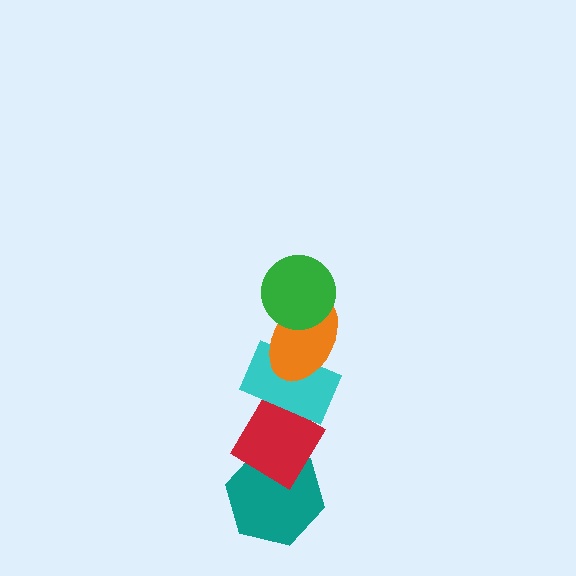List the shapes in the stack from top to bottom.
From top to bottom: the green circle, the orange ellipse, the cyan rectangle, the red diamond, the teal hexagon.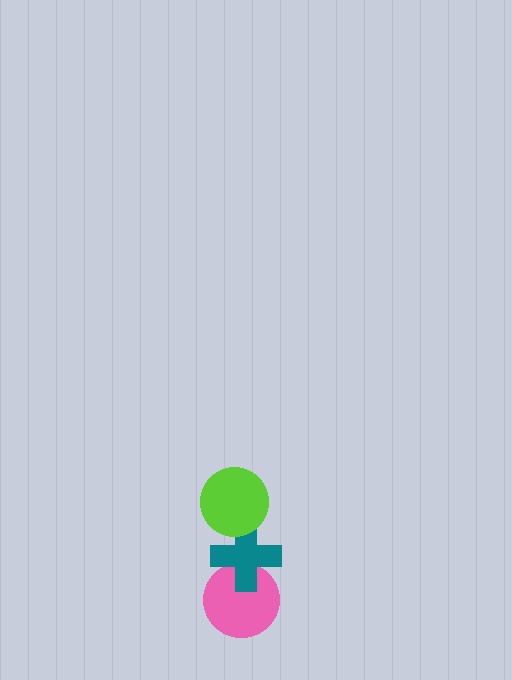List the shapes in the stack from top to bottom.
From top to bottom: the lime circle, the teal cross, the pink circle.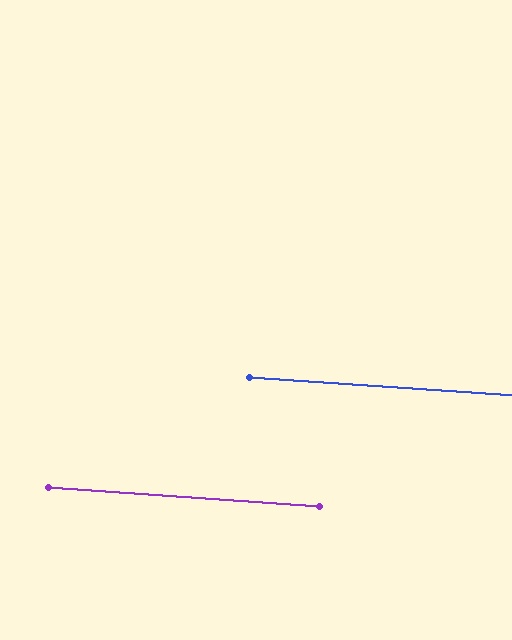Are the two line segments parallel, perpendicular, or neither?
Parallel — their directions differ by only 0.2°.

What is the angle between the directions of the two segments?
Approximately 0 degrees.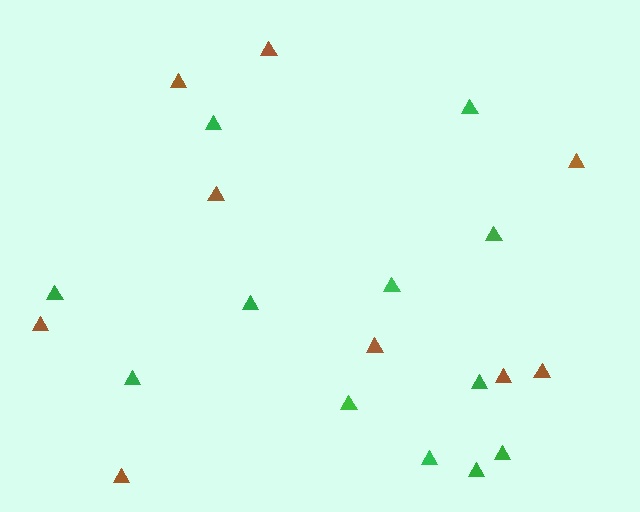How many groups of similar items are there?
There are 2 groups: one group of brown triangles (9) and one group of green triangles (12).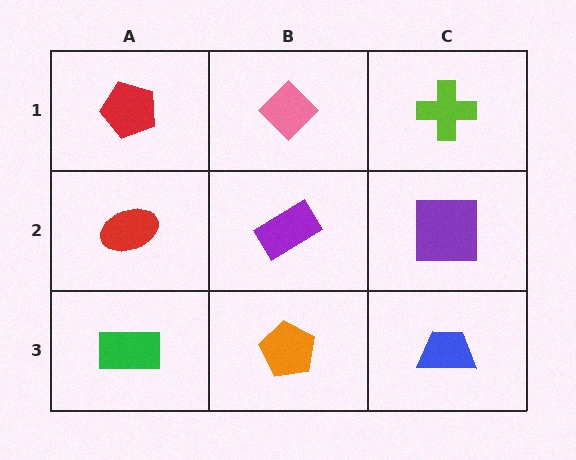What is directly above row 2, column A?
A red pentagon.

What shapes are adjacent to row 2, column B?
A pink diamond (row 1, column B), an orange pentagon (row 3, column B), a red ellipse (row 2, column A), a purple square (row 2, column C).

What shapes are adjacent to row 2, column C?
A lime cross (row 1, column C), a blue trapezoid (row 3, column C), a purple rectangle (row 2, column B).